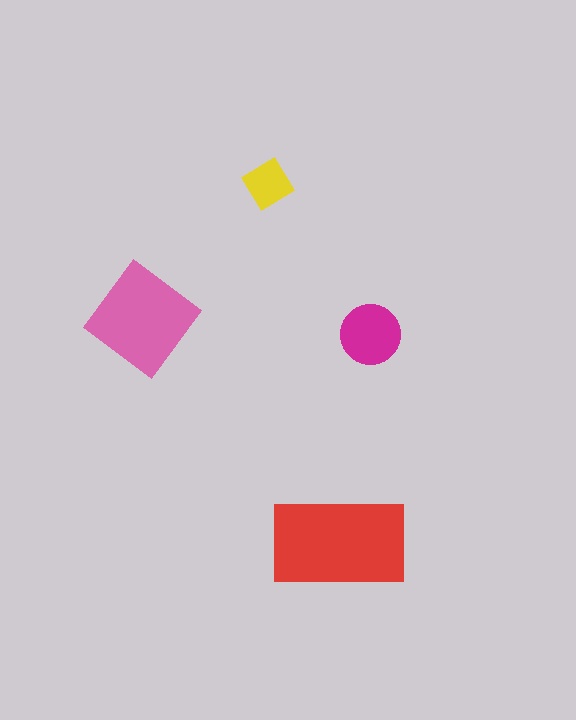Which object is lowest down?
The red rectangle is bottommost.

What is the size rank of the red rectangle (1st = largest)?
1st.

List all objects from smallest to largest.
The yellow diamond, the magenta circle, the pink diamond, the red rectangle.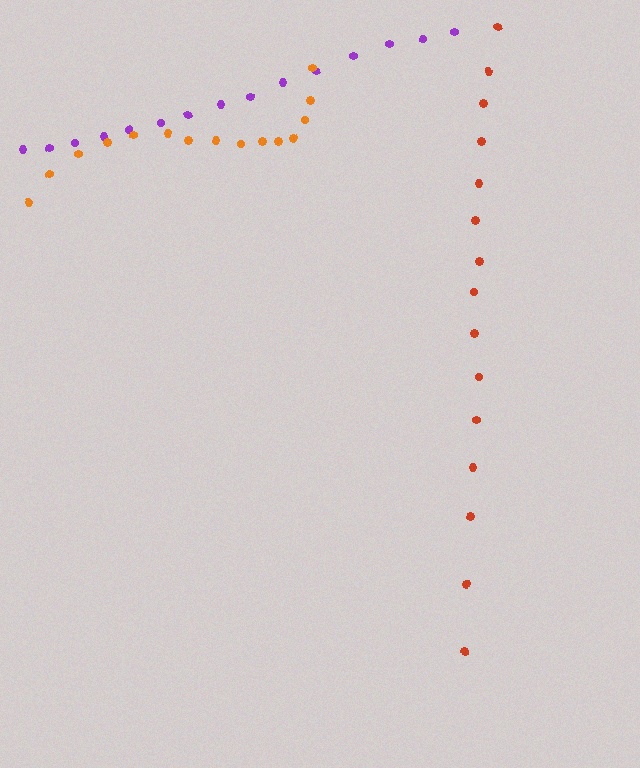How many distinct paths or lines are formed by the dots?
There are 3 distinct paths.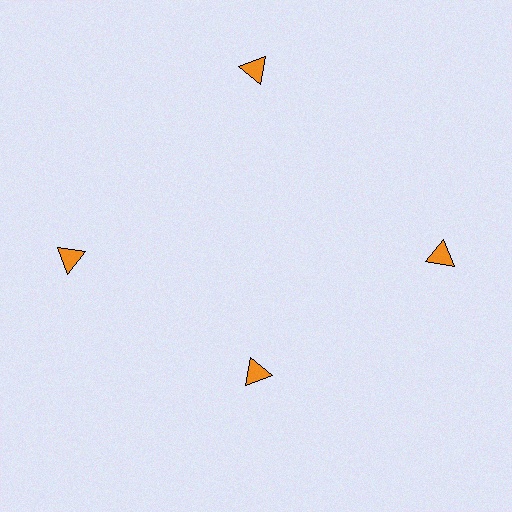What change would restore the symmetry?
The symmetry would be restored by moving it outward, back onto the ring so that all 4 triangles sit at equal angles and equal distance from the center.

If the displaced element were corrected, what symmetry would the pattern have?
It would have 4-fold rotational symmetry — the pattern would map onto itself every 90 degrees.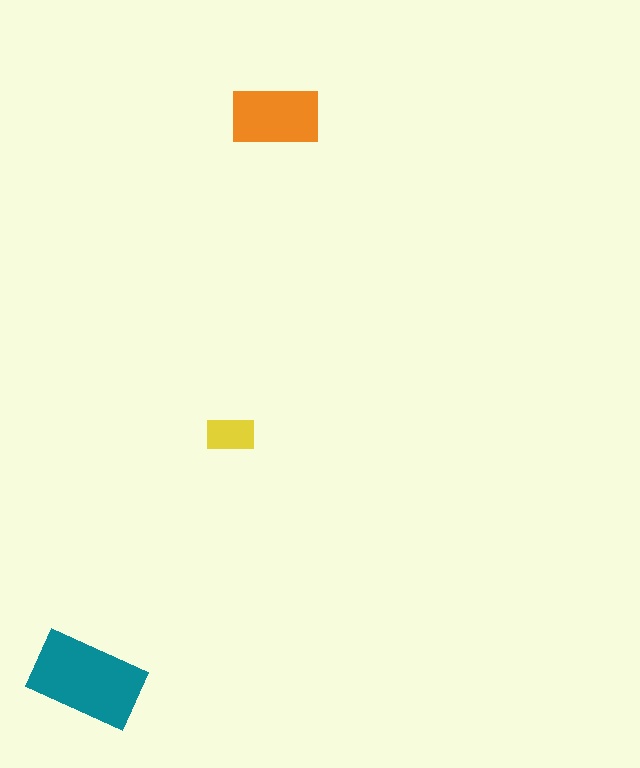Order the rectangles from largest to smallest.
the teal one, the orange one, the yellow one.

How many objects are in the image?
There are 3 objects in the image.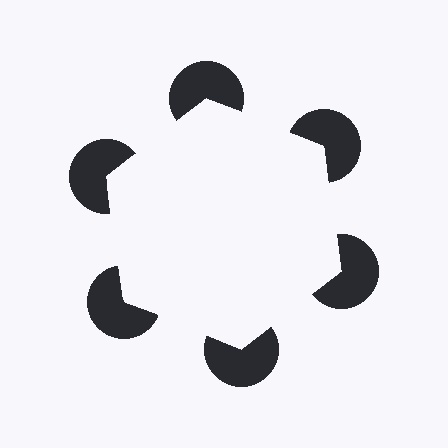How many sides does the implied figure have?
6 sides.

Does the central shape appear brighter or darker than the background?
It typically appears slightly brighter than the background, even though no actual brightness change is drawn.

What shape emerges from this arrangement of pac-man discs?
An illusory hexagon — its edges are inferred from the aligned wedge cuts in the pac-man discs, not physically drawn.